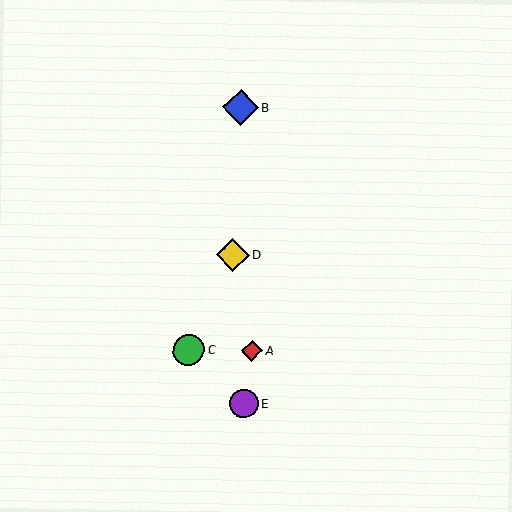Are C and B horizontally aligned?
No, C is at y≈350 and B is at y≈107.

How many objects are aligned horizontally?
2 objects (A, C) are aligned horizontally.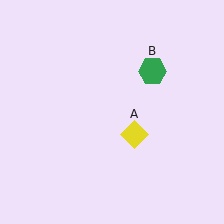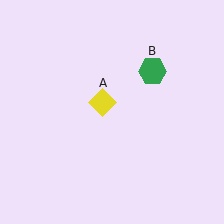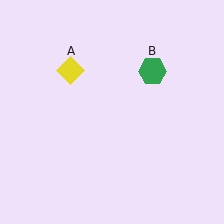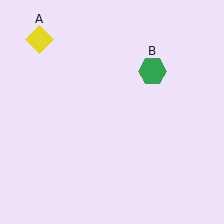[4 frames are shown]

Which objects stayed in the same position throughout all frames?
Green hexagon (object B) remained stationary.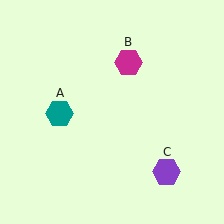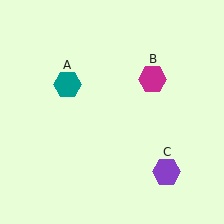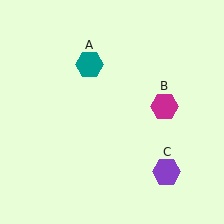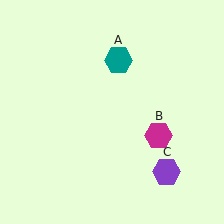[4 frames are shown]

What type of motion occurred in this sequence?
The teal hexagon (object A), magenta hexagon (object B) rotated clockwise around the center of the scene.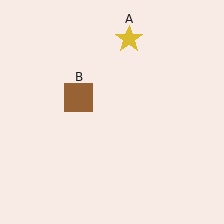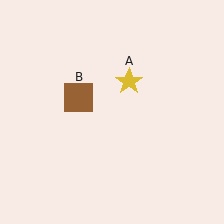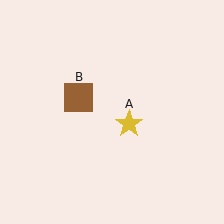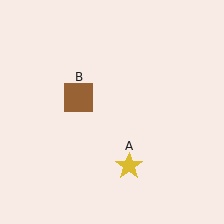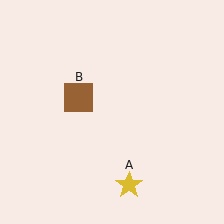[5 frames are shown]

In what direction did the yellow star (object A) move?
The yellow star (object A) moved down.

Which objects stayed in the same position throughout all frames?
Brown square (object B) remained stationary.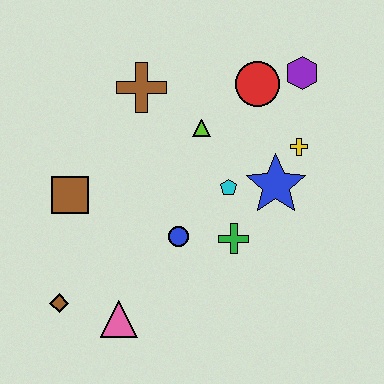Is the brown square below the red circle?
Yes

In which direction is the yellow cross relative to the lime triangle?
The yellow cross is to the right of the lime triangle.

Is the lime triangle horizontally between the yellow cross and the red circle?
No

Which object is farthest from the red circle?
The brown diamond is farthest from the red circle.